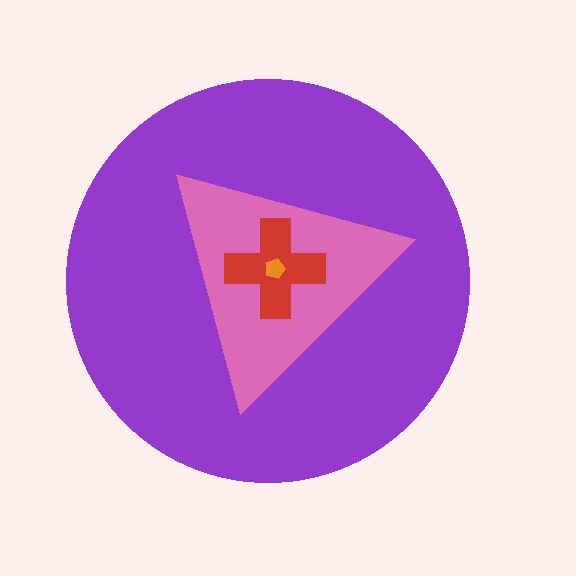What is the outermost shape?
The purple circle.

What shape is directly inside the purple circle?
The pink triangle.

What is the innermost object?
The orange pentagon.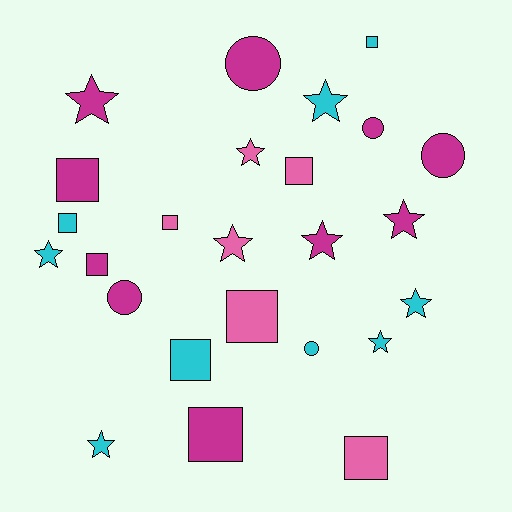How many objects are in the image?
There are 25 objects.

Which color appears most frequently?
Magenta, with 10 objects.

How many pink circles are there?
There are no pink circles.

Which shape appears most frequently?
Square, with 10 objects.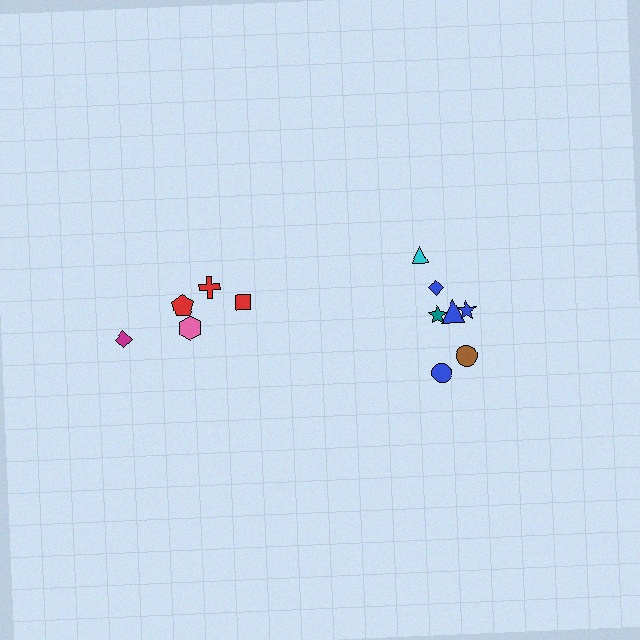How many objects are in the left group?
There are 5 objects.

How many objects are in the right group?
There are 7 objects.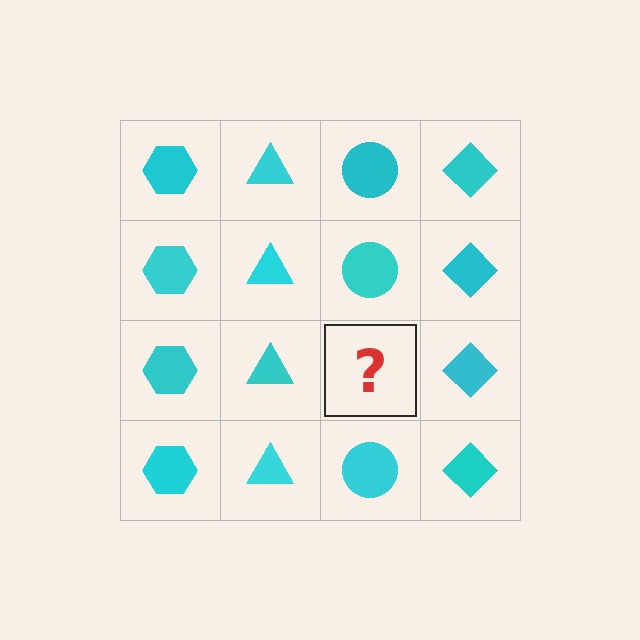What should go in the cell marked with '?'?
The missing cell should contain a cyan circle.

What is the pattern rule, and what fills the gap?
The rule is that each column has a consistent shape. The gap should be filled with a cyan circle.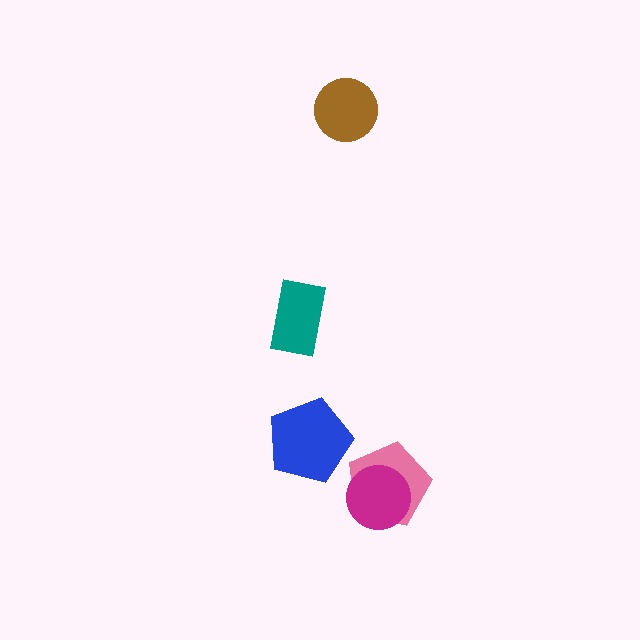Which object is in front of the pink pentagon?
The magenta circle is in front of the pink pentagon.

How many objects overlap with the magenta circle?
1 object overlaps with the magenta circle.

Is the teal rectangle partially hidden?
No, no other shape covers it.